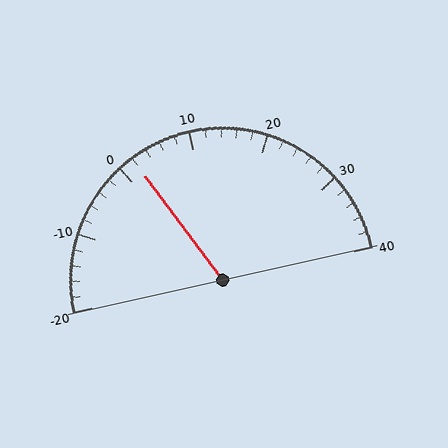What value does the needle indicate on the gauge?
The needle indicates approximately 2.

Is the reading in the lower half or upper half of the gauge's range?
The reading is in the lower half of the range (-20 to 40).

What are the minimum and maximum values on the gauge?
The gauge ranges from -20 to 40.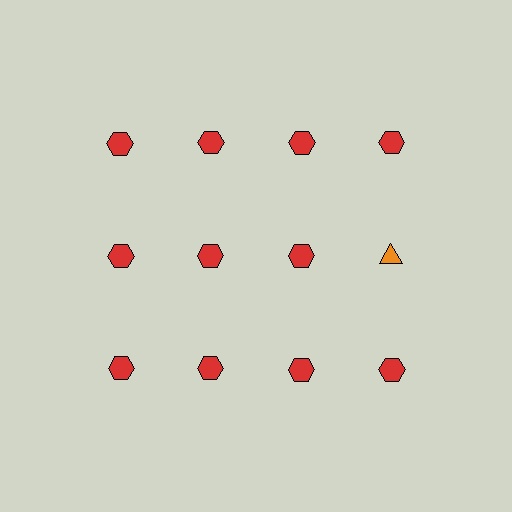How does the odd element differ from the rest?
It differs in both color (orange instead of red) and shape (triangle instead of hexagon).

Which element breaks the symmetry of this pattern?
The orange triangle in the second row, second from right column breaks the symmetry. All other shapes are red hexagons.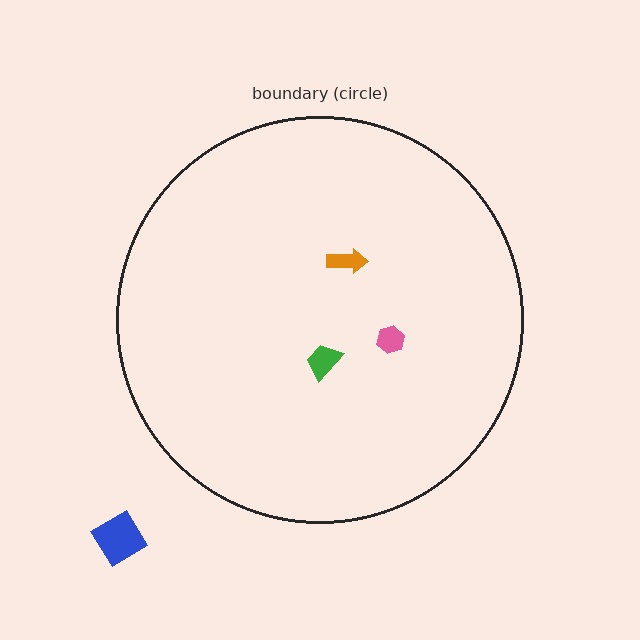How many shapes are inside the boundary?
3 inside, 1 outside.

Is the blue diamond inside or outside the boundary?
Outside.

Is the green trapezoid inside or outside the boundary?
Inside.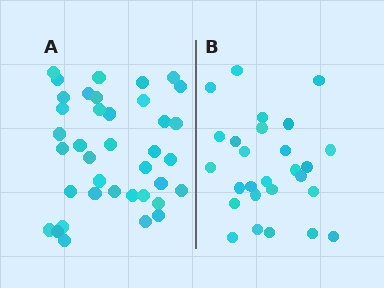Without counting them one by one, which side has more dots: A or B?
Region A (the left region) has more dots.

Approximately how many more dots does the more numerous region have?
Region A has roughly 12 or so more dots than region B.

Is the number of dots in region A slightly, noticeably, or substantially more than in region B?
Region A has noticeably more, but not dramatically so. The ratio is roughly 1.4 to 1.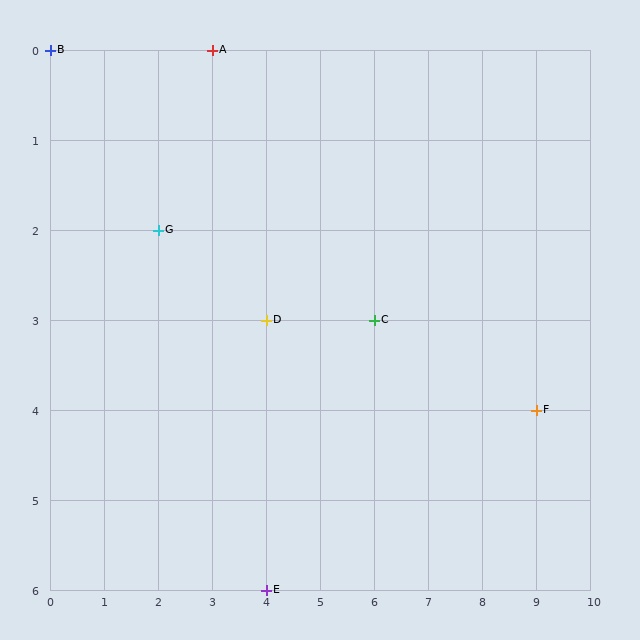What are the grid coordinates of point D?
Point D is at grid coordinates (4, 3).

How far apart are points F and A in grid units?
Points F and A are 6 columns and 4 rows apart (about 7.2 grid units diagonally).